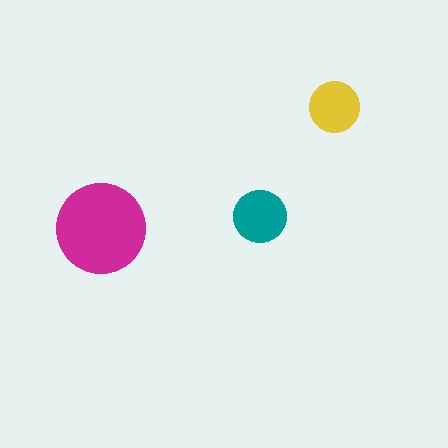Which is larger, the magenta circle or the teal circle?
The magenta one.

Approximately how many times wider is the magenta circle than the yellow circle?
About 2 times wider.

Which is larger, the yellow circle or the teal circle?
The teal one.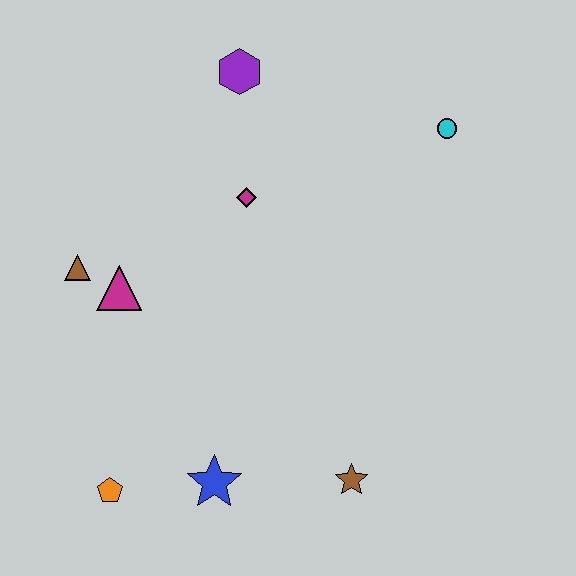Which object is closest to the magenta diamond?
The purple hexagon is closest to the magenta diamond.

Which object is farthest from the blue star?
The cyan circle is farthest from the blue star.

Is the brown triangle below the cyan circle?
Yes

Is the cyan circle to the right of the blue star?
Yes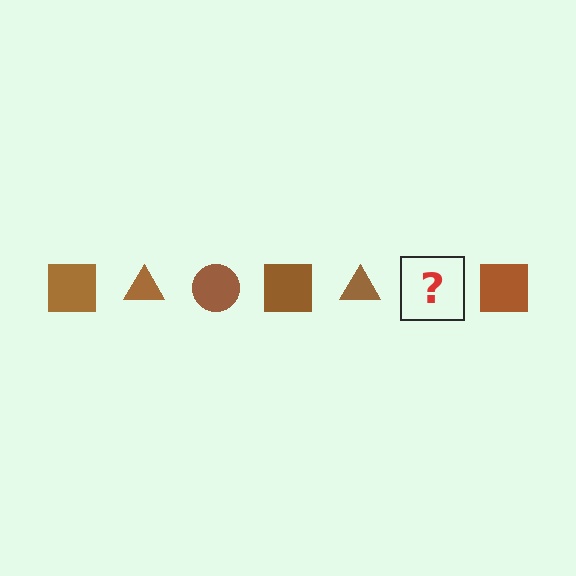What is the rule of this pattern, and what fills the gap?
The rule is that the pattern cycles through square, triangle, circle shapes in brown. The gap should be filled with a brown circle.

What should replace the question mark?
The question mark should be replaced with a brown circle.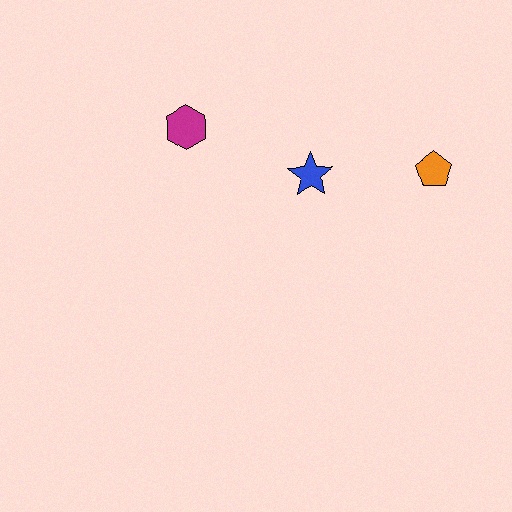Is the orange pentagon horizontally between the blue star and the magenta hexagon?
No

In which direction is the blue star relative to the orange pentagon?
The blue star is to the left of the orange pentagon.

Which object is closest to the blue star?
The orange pentagon is closest to the blue star.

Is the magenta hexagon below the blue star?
No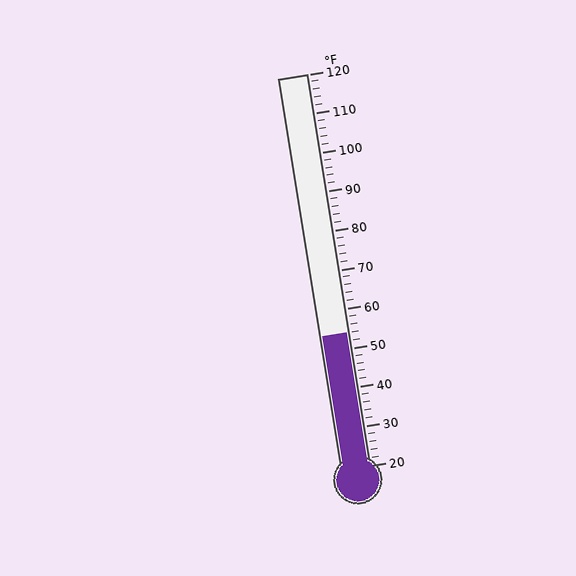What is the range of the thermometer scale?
The thermometer scale ranges from 20°F to 120°F.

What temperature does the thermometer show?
The thermometer shows approximately 54°F.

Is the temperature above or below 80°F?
The temperature is below 80°F.